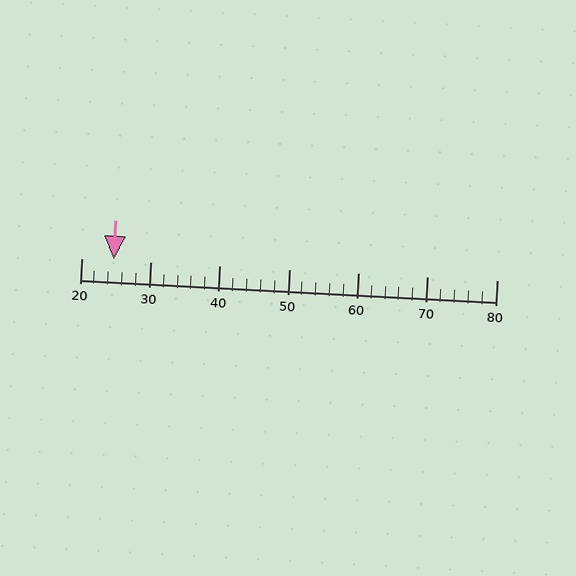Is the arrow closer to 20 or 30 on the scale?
The arrow is closer to 20.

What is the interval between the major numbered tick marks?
The major tick marks are spaced 10 units apart.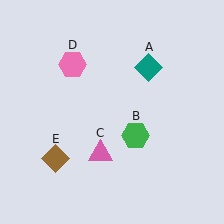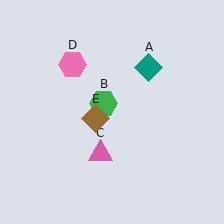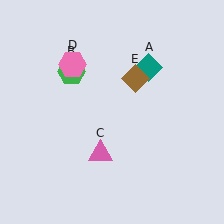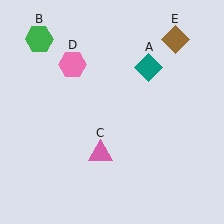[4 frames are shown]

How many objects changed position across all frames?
2 objects changed position: green hexagon (object B), brown diamond (object E).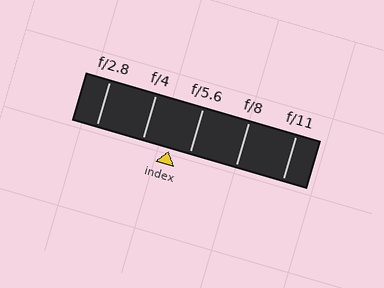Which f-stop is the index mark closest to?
The index mark is closest to f/5.6.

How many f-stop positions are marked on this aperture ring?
There are 5 f-stop positions marked.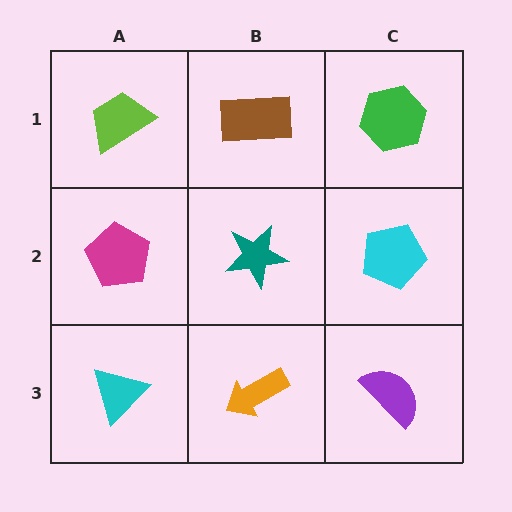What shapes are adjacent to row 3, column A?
A magenta pentagon (row 2, column A), an orange arrow (row 3, column B).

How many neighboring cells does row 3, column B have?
3.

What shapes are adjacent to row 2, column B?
A brown rectangle (row 1, column B), an orange arrow (row 3, column B), a magenta pentagon (row 2, column A), a cyan pentagon (row 2, column C).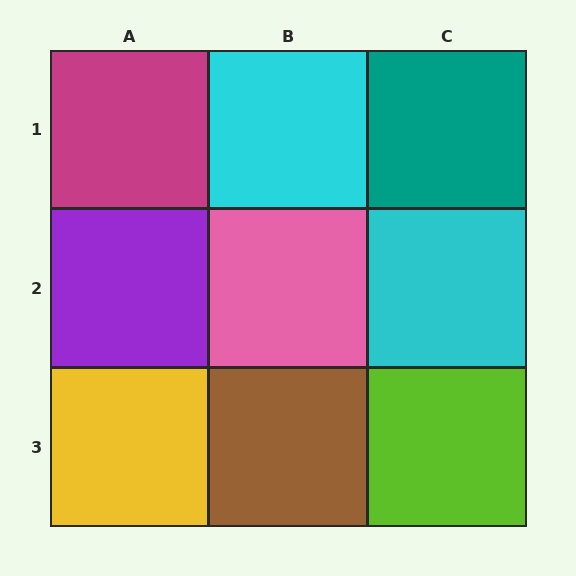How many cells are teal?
1 cell is teal.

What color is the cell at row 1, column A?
Magenta.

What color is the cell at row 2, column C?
Cyan.